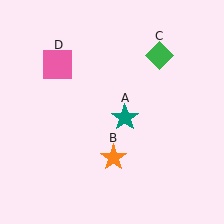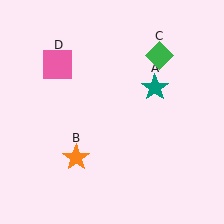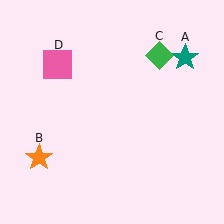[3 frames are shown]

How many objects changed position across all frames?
2 objects changed position: teal star (object A), orange star (object B).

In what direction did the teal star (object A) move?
The teal star (object A) moved up and to the right.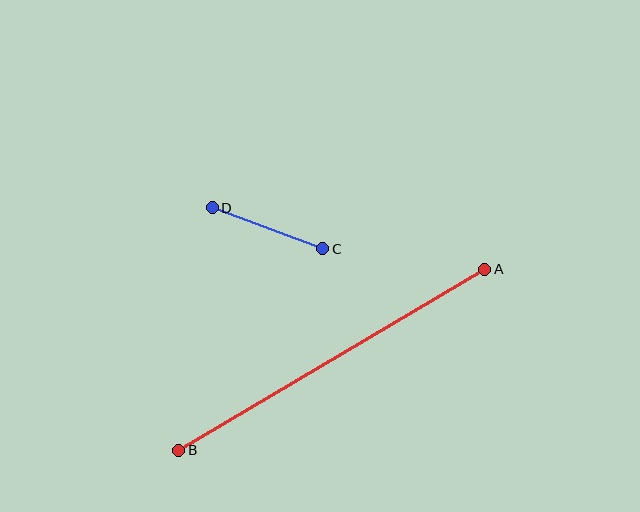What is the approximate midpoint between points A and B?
The midpoint is at approximately (332, 360) pixels.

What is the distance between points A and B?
The distance is approximately 355 pixels.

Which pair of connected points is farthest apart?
Points A and B are farthest apart.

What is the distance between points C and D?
The distance is approximately 118 pixels.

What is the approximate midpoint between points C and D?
The midpoint is at approximately (268, 228) pixels.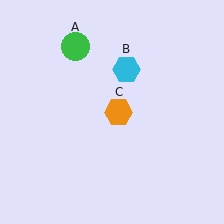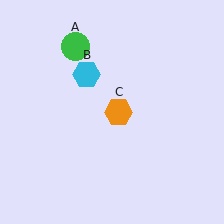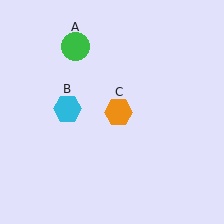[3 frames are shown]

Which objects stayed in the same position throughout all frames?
Green circle (object A) and orange hexagon (object C) remained stationary.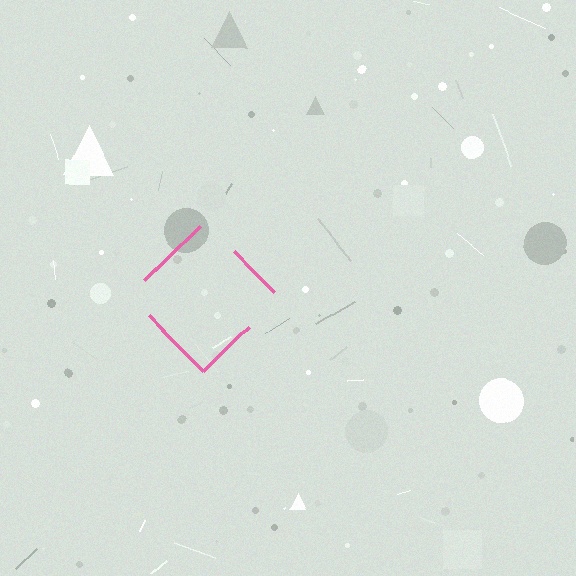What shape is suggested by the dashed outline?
The dashed outline suggests a diamond.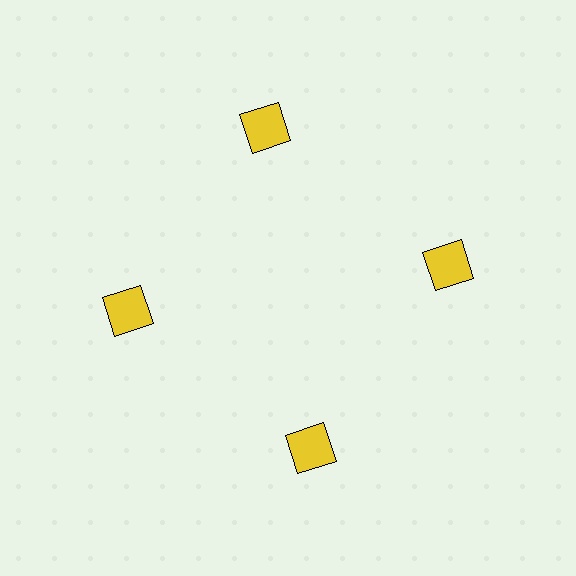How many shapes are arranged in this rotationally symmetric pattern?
There are 4 shapes, arranged in 4 groups of 1.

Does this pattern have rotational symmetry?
Yes, this pattern has 4-fold rotational symmetry. It looks the same after rotating 90 degrees around the center.